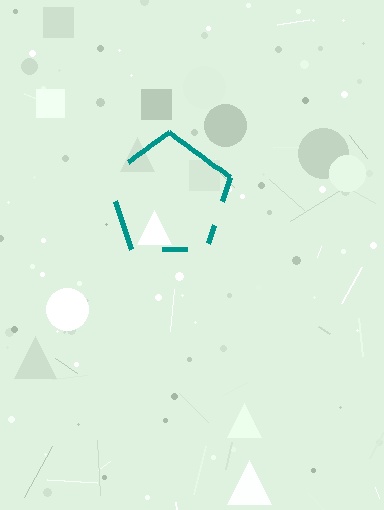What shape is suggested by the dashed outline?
The dashed outline suggests a pentagon.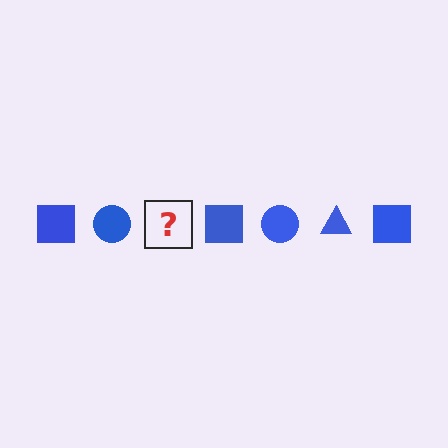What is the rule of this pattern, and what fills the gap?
The rule is that the pattern cycles through square, circle, triangle shapes in blue. The gap should be filled with a blue triangle.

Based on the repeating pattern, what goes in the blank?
The blank should be a blue triangle.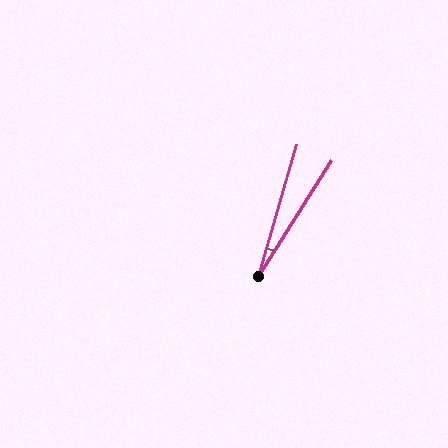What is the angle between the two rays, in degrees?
Approximately 16 degrees.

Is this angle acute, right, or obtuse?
It is acute.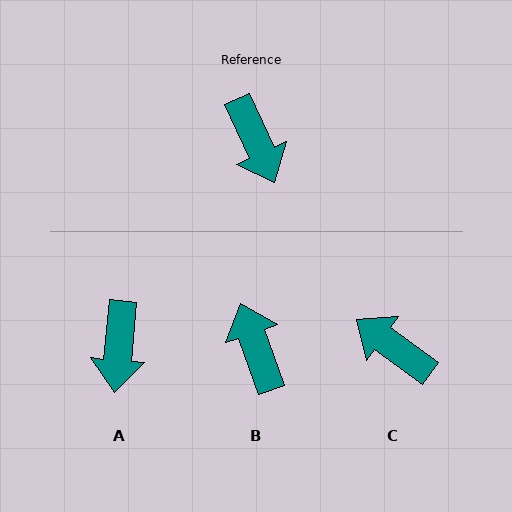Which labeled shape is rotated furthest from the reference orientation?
B, about 175 degrees away.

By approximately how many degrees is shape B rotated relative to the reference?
Approximately 175 degrees counter-clockwise.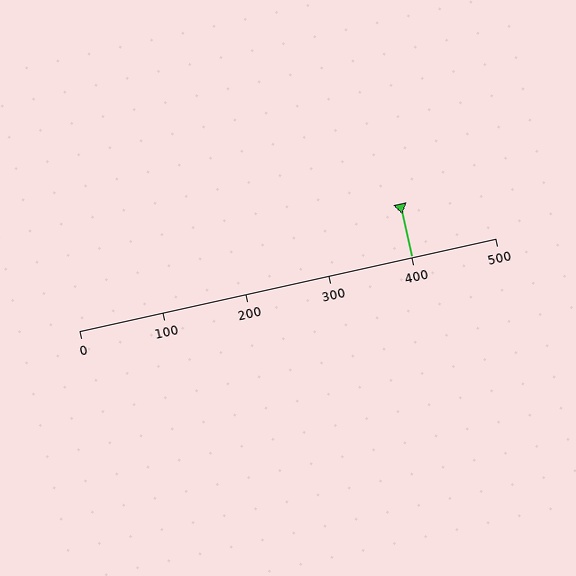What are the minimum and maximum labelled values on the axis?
The axis runs from 0 to 500.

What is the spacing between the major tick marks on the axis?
The major ticks are spaced 100 apart.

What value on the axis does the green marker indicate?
The marker indicates approximately 400.